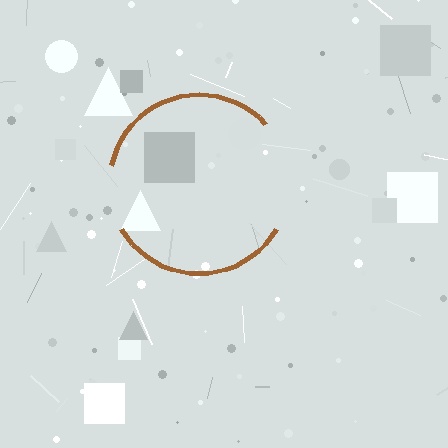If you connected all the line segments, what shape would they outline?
They would outline a circle.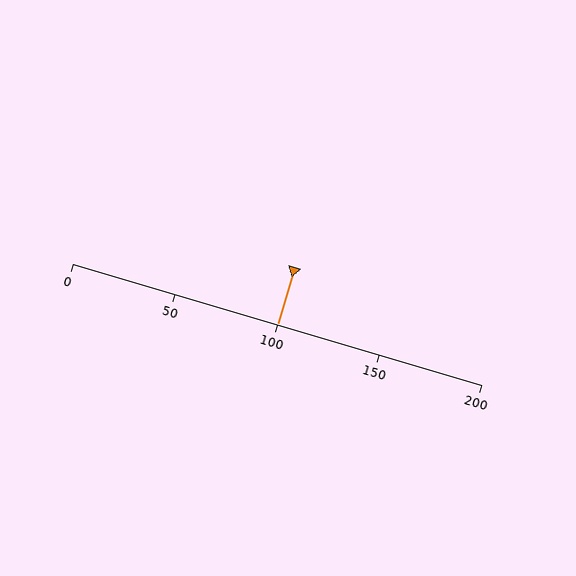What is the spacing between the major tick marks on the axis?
The major ticks are spaced 50 apart.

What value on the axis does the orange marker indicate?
The marker indicates approximately 100.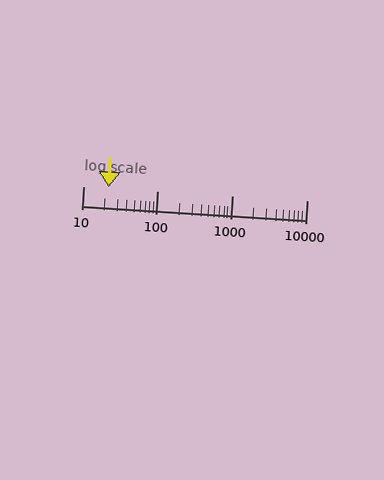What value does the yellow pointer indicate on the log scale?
The pointer indicates approximately 22.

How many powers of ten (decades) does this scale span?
The scale spans 3 decades, from 10 to 10000.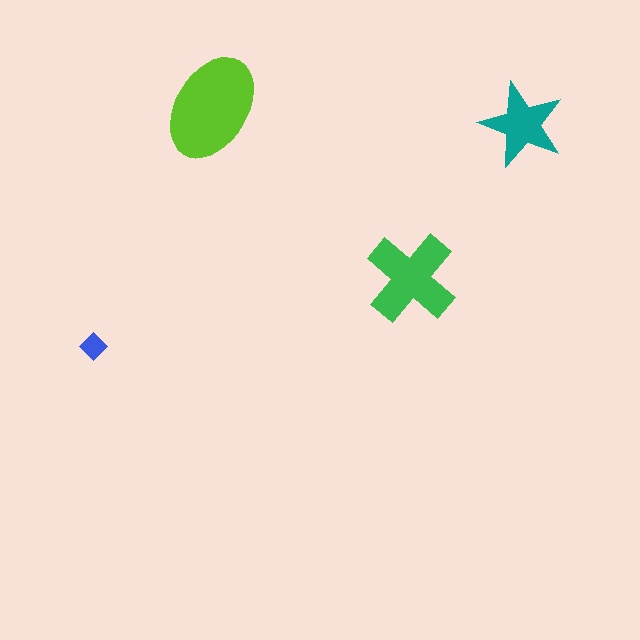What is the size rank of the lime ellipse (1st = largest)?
1st.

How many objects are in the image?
There are 4 objects in the image.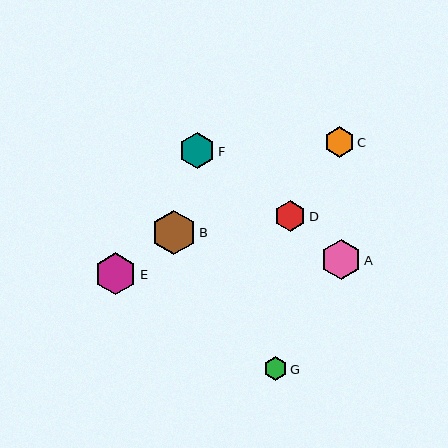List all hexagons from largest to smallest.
From largest to smallest: B, E, A, F, D, C, G.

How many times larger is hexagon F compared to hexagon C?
Hexagon F is approximately 1.2 times the size of hexagon C.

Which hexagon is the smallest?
Hexagon G is the smallest with a size of approximately 24 pixels.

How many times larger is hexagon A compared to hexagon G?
Hexagon A is approximately 1.7 times the size of hexagon G.